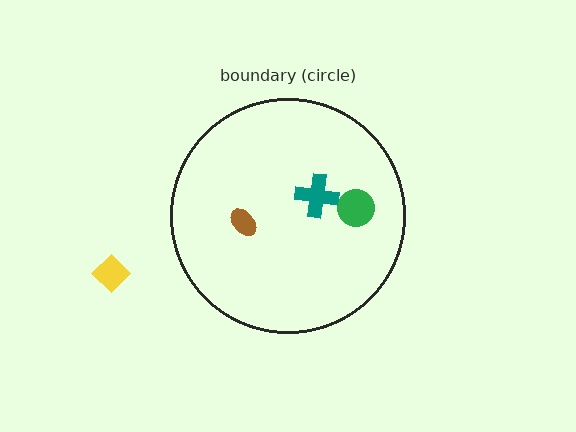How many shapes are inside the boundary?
3 inside, 1 outside.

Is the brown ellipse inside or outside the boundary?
Inside.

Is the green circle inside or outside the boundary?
Inside.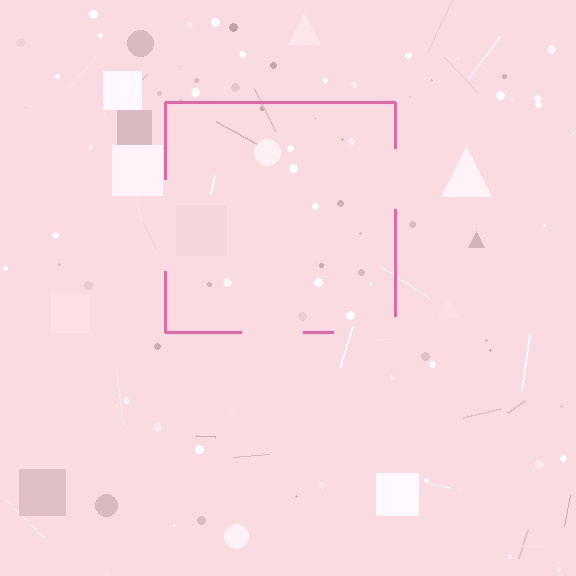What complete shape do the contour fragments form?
The contour fragments form a square.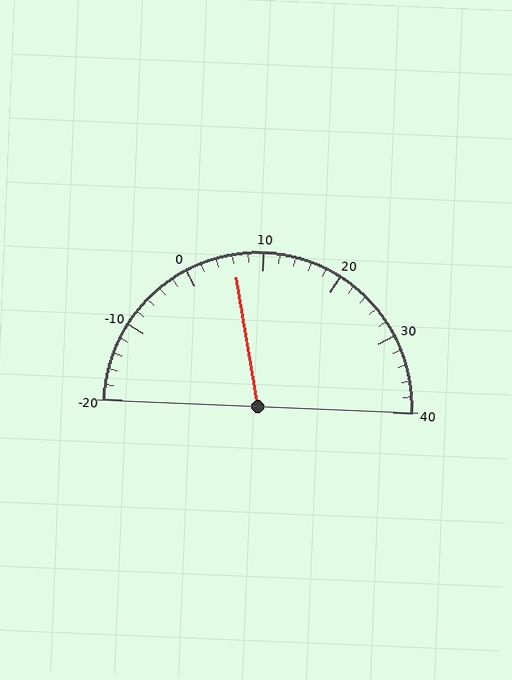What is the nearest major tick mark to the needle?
The nearest major tick mark is 10.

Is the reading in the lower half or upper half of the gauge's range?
The reading is in the lower half of the range (-20 to 40).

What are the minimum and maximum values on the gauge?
The gauge ranges from -20 to 40.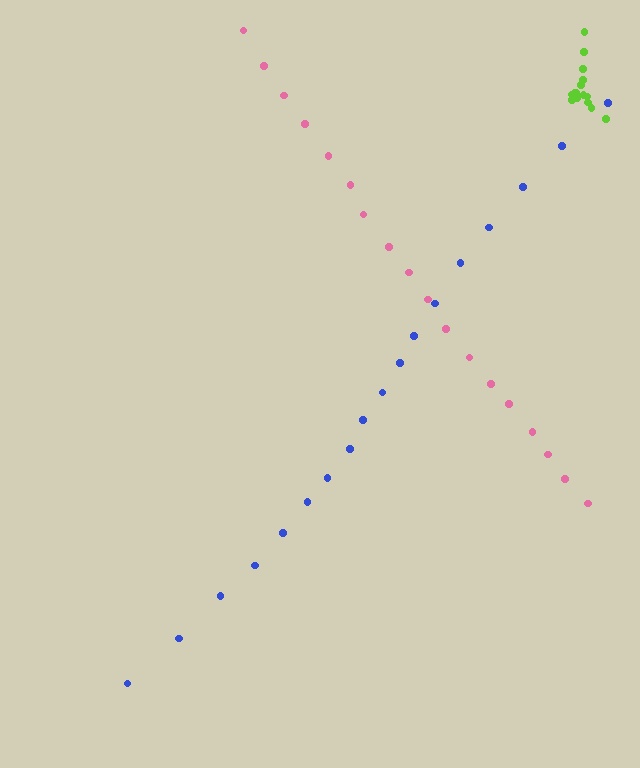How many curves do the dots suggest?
There are 3 distinct paths.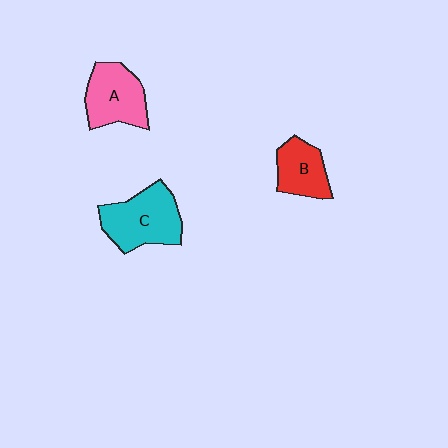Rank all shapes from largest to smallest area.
From largest to smallest: C (cyan), A (pink), B (red).